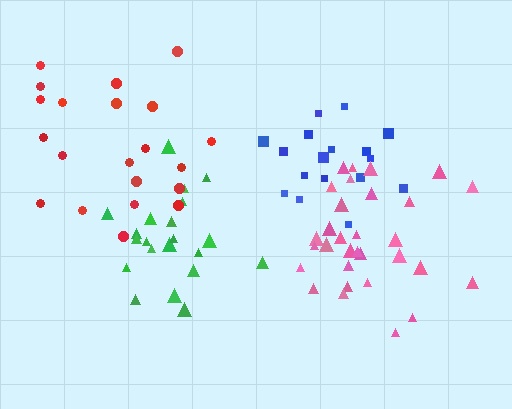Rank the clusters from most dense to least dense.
green, blue, pink, red.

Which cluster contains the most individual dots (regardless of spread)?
Pink (31).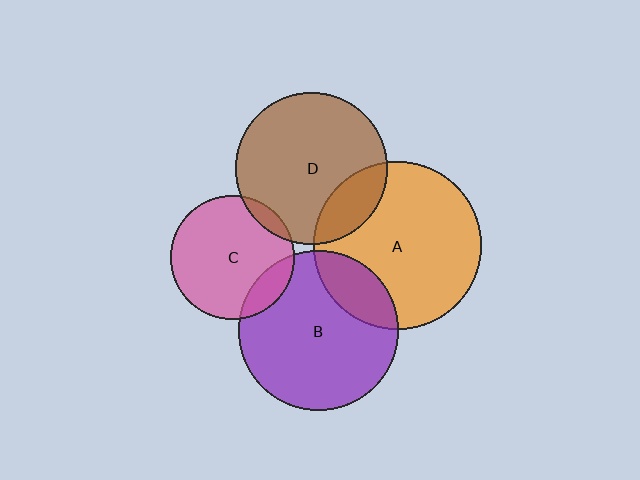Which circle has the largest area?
Circle A (orange).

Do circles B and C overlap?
Yes.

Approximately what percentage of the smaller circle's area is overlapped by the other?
Approximately 15%.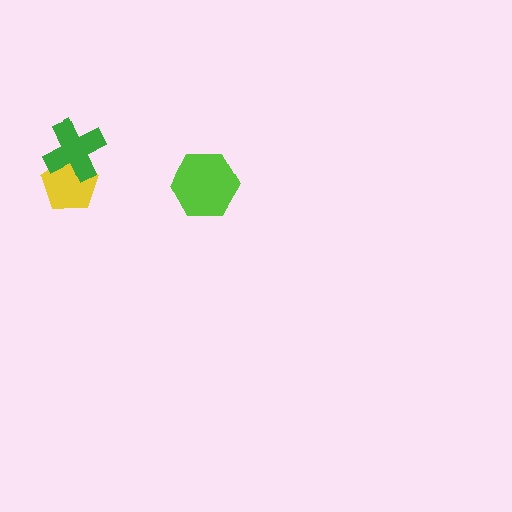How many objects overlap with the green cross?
1 object overlaps with the green cross.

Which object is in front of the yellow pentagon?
The green cross is in front of the yellow pentagon.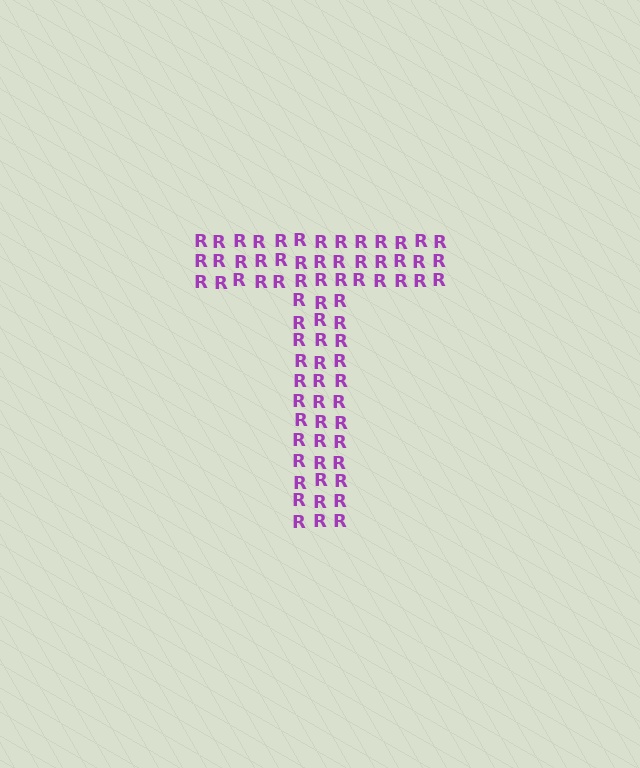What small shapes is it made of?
It is made of small letter R's.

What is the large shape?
The large shape is the letter T.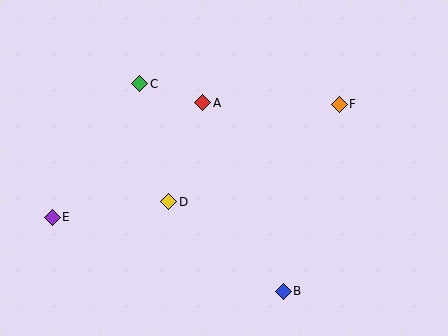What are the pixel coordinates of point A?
Point A is at (203, 103).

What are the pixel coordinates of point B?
Point B is at (283, 291).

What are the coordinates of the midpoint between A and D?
The midpoint between A and D is at (186, 152).